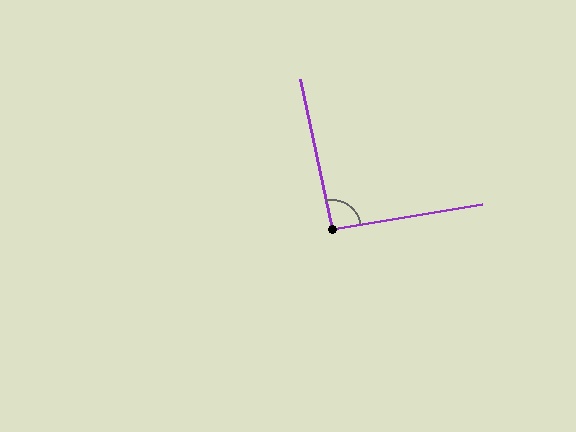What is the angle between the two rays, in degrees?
Approximately 92 degrees.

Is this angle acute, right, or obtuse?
It is approximately a right angle.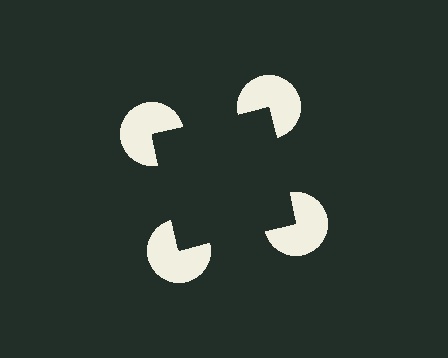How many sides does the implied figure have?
4 sides.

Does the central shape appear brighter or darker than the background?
It typically appears slightly darker than the background, even though no actual brightness change is drawn.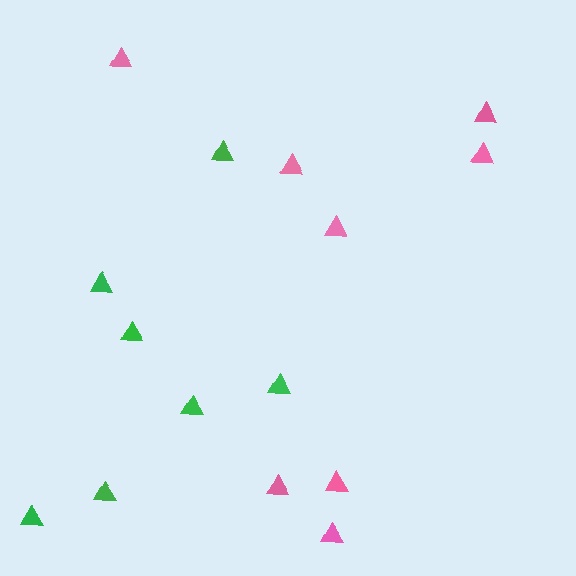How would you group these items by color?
There are 2 groups: one group of green triangles (7) and one group of pink triangles (8).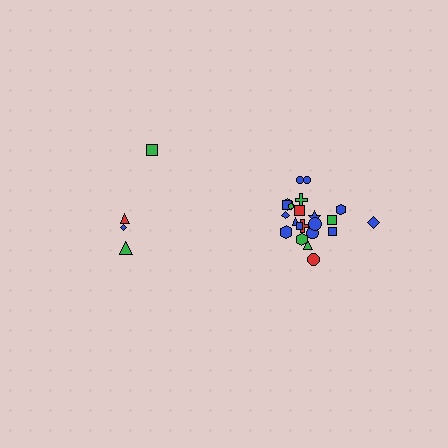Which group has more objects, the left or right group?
The right group.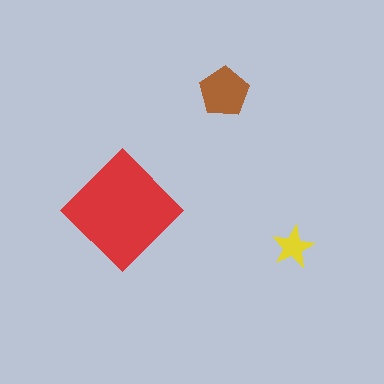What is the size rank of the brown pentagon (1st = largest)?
2nd.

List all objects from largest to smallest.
The red diamond, the brown pentagon, the yellow star.